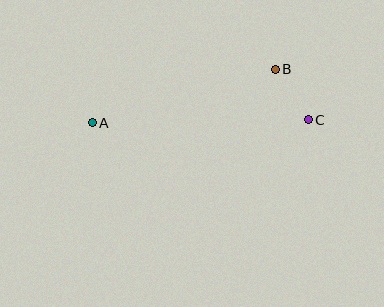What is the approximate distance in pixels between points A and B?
The distance between A and B is approximately 191 pixels.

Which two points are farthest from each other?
Points A and C are farthest from each other.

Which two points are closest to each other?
Points B and C are closest to each other.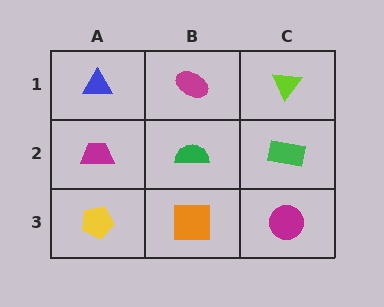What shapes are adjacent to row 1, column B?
A green semicircle (row 2, column B), a blue triangle (row 1, column A), a lime triangle (row 1, column C).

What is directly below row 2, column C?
A magenta circle.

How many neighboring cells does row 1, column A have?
2.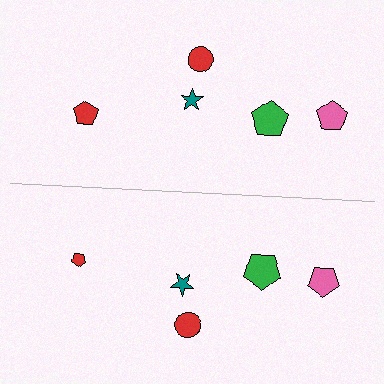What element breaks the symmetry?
The red pentagon on the bottom side has a different size than its mirror counterpart.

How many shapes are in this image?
There are 10 shapes in this image.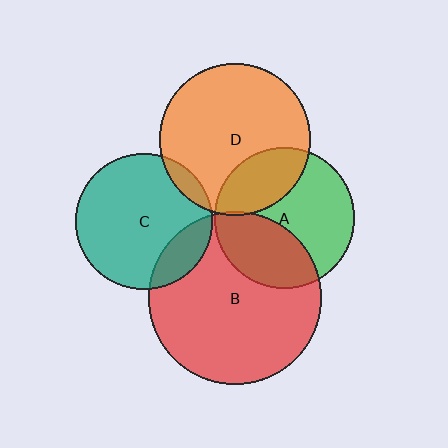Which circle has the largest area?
Circle B (red).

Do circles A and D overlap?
Yes.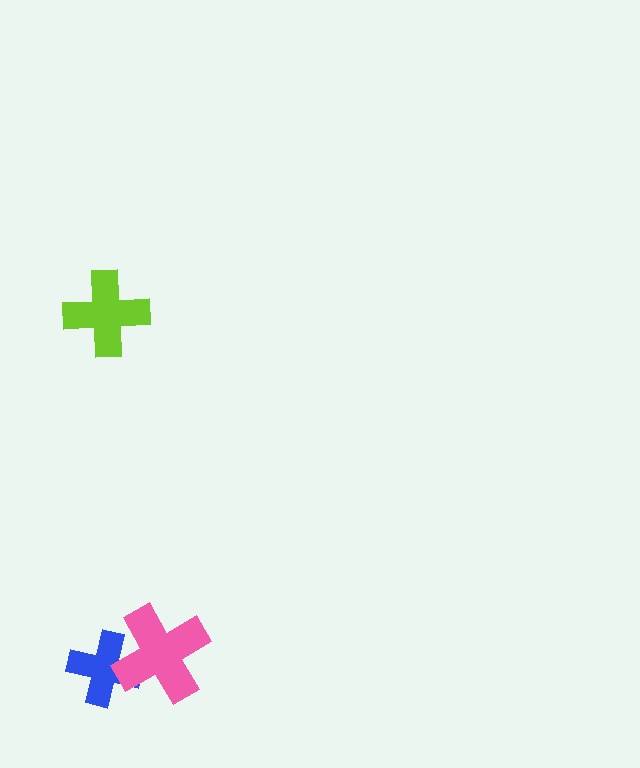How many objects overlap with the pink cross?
1 object overlaps with the pink cross.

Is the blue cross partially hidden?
Yes, it is partially covered by another shape.